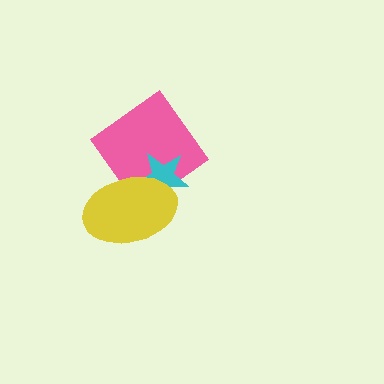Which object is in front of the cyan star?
The yellow ellipse is in front of the cyan star.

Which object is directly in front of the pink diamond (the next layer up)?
The cyan star is directly in front of the pink diamond.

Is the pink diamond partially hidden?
Yes, it is partially covered by another shape.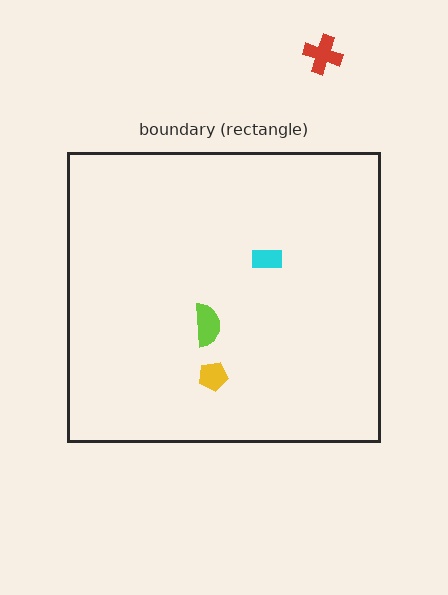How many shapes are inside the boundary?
3 inside, 1 outside.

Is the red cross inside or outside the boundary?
Outside.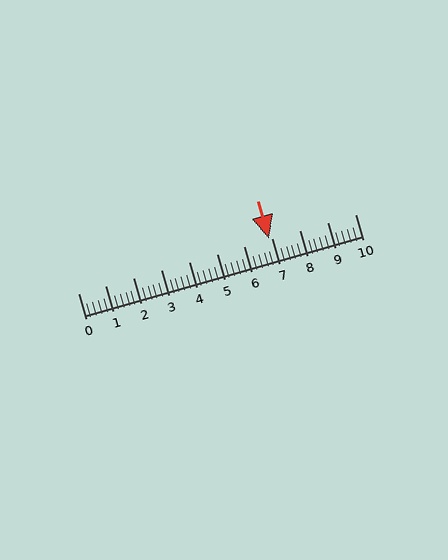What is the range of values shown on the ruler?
The ruler shows values from 0 to 10.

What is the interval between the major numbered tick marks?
The major tick marks are spaced 1 units apart.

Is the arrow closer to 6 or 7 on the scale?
The arrow is closer to 7.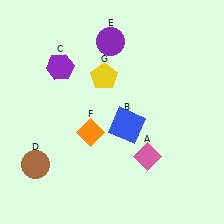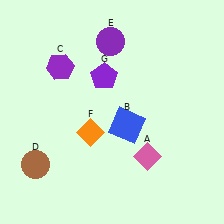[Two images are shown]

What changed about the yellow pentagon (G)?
In Image 1, G is yellow. In Image 2, it changed to purple.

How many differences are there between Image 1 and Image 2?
There is 1 difference between the two images.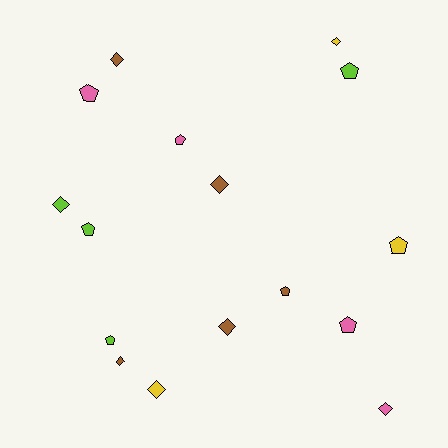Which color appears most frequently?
Brown, with 5 objects.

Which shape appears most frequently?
Pentagon, with 8 objects.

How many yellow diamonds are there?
There are 2 yellow diamonds.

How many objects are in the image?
There are 16 objects.